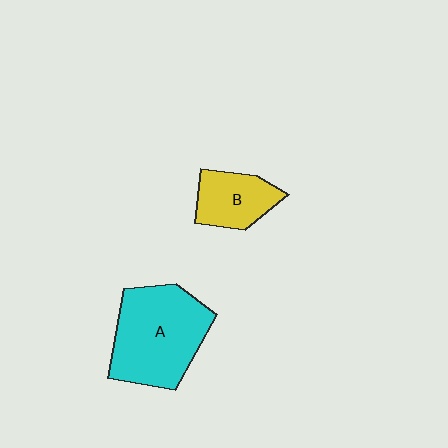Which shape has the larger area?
Shape A (cyan).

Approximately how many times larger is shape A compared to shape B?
Approximately 2.0 times.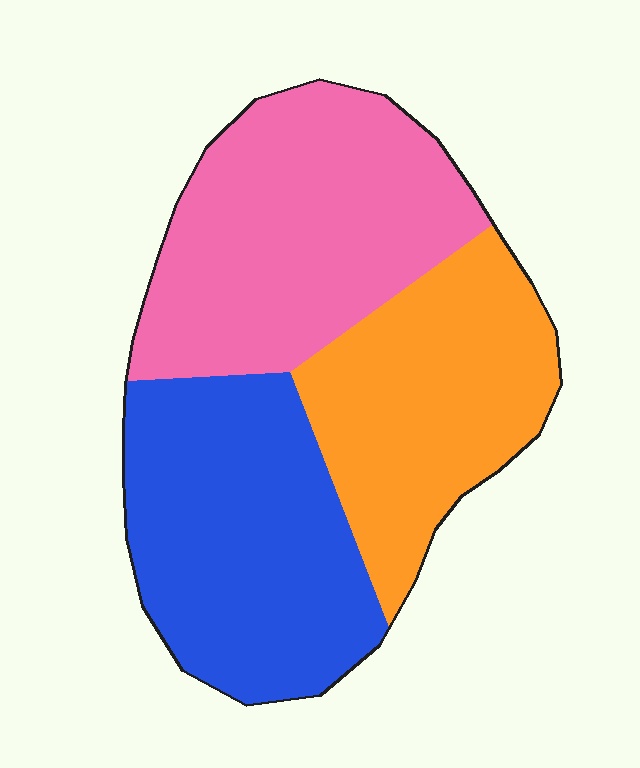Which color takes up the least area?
Orange, at roughly 30%.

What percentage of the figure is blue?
Blue takes up about one third (1/3) of the figure.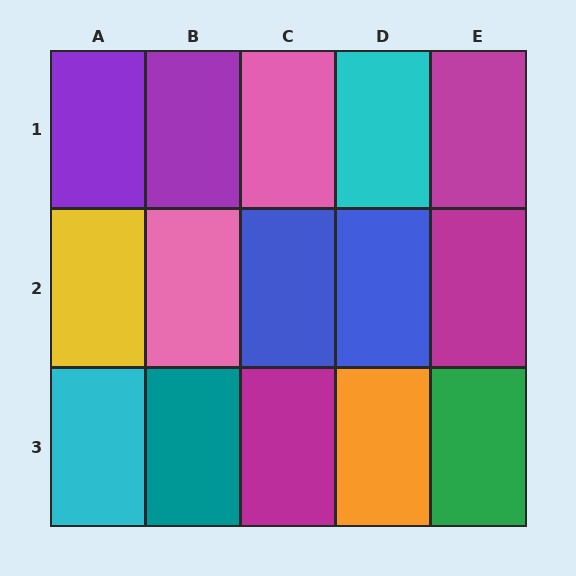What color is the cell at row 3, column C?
Magenta.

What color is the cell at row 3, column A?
Cyan.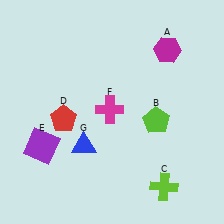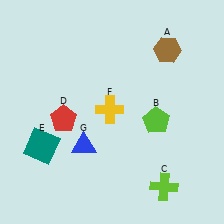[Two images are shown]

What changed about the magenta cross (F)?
In Image 1, F is magenta. In Image 2, it changed to yellow.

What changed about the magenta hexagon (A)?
In Image 1, A is magenta. In Image 2, it changed to brown.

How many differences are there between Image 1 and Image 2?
There are 3 differences between the two images.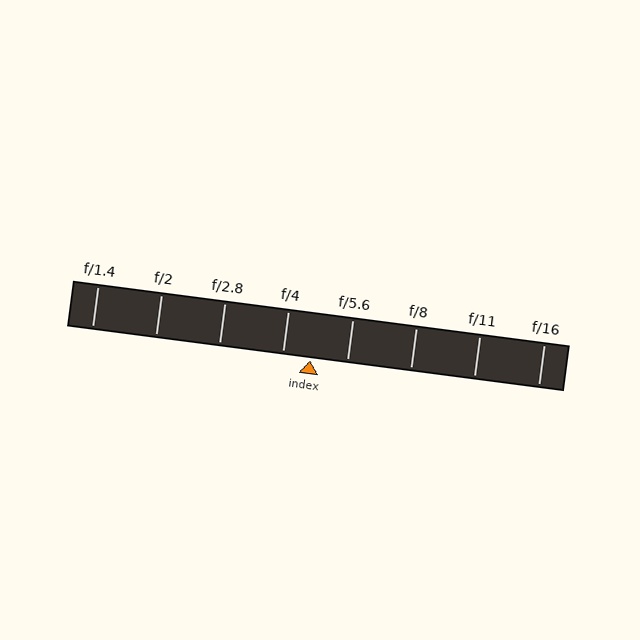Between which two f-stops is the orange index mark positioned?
The index mark is between f/4 and f/5.6.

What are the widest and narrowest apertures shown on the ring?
The widest aperture shown is f/1.4 and the narrowest is f/16.